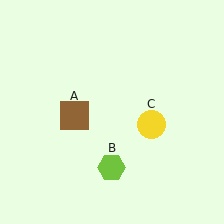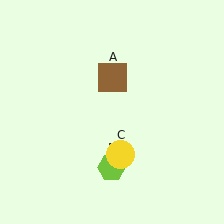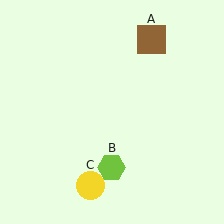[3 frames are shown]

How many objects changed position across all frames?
2 objects changed position: brown square (object A), yellow circle (object C).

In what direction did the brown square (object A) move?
The brown square (object A) moved up and to the right.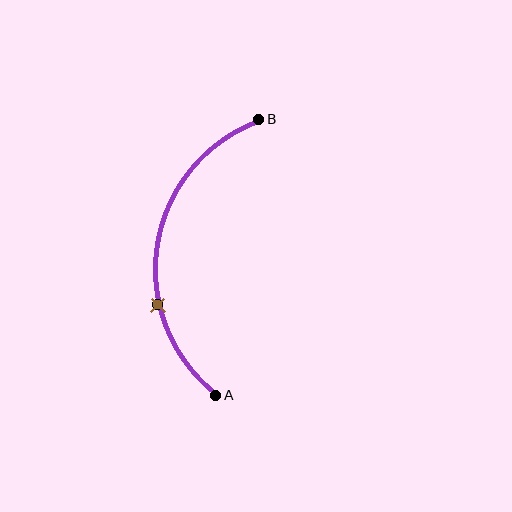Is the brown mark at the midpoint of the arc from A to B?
No. The brown mark lies on the arc but is closer to endpoint A. The arc midpoint would be at the point on the curve equidistant along the arc from both A and B.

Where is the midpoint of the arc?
The arc midpoint is the point on the curve farthest from the straight line joining A and B. It sits to the left of that line.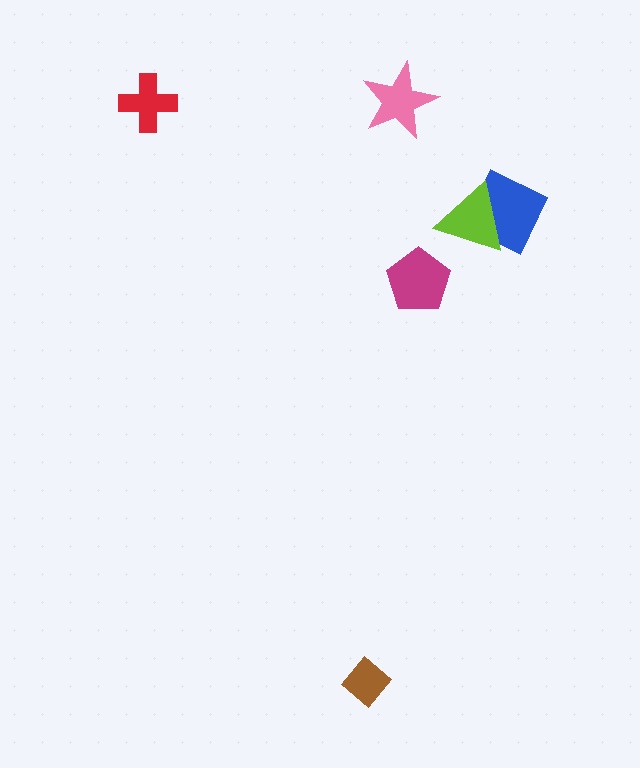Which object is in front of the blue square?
The lime triangle is in front of the blue square.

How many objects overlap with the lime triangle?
1 object overlaps with the lime triangle.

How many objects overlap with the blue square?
1 object overlaps with the blue square.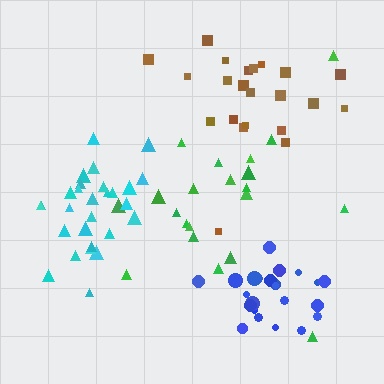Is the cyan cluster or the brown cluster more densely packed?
Cyan.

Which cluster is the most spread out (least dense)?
Green.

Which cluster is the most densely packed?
Blue.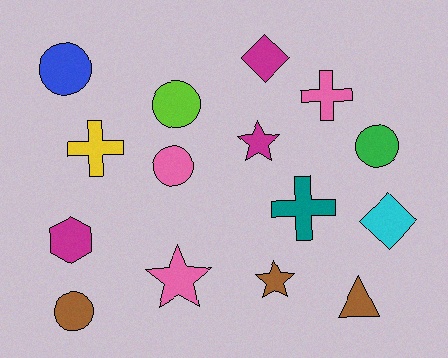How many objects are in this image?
There are 15 objects.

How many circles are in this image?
There are 5 circles.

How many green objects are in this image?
There is 1 green object.